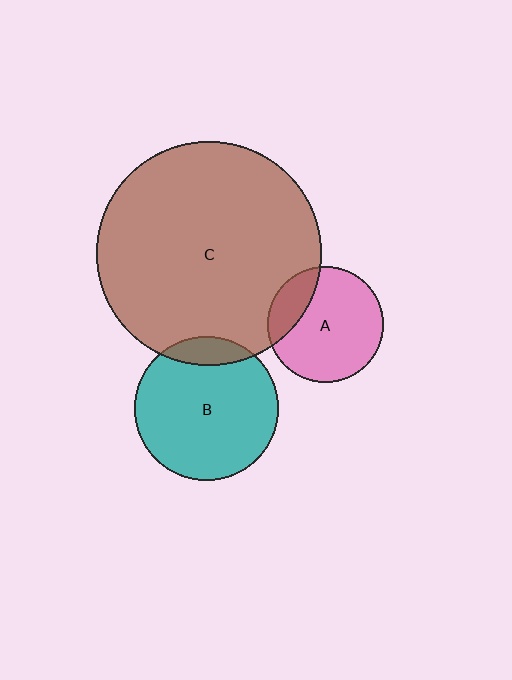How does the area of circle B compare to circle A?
Approximately 1.6 times.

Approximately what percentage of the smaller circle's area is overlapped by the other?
Approximately 20%.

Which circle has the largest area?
Circle C (brown).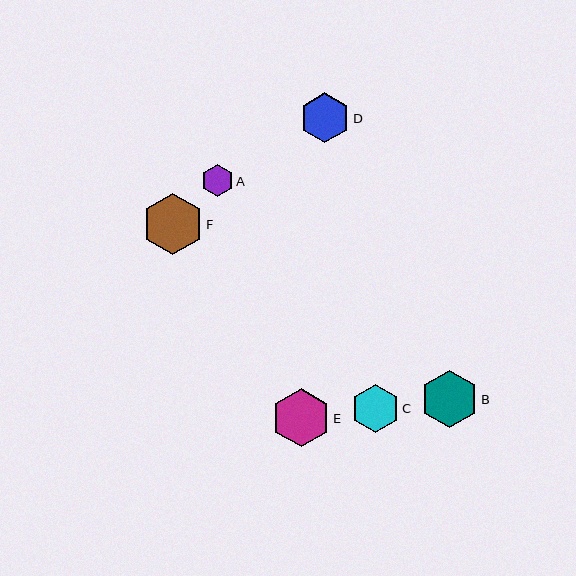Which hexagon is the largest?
Hexagon F is the largest with a size of approximately 61 pixels.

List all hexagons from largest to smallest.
From largest to smallest: F, E, B, D, C, A.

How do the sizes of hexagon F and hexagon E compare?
Hexagon F and hexagon E are approximately the same size.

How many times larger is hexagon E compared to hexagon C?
Hexagon E is approximately 1.2 times the size of hexagon C.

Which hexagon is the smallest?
Hexagon A is the smallest with a size of approximately 33 pixels.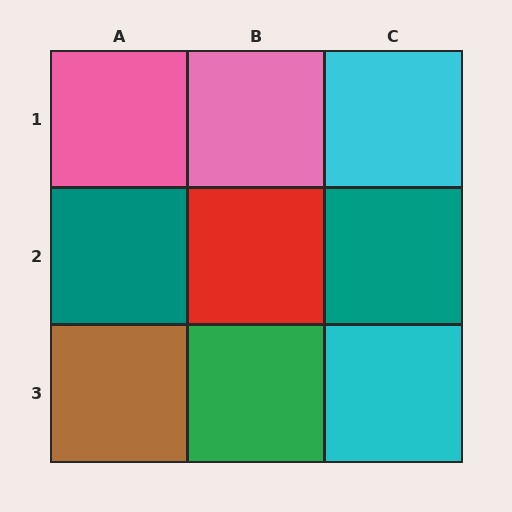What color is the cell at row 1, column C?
Cyan.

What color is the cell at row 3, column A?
Brown.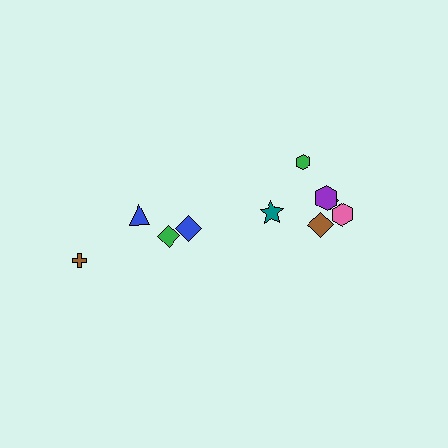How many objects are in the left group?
There are 4 objects.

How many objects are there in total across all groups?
There are 10 objects.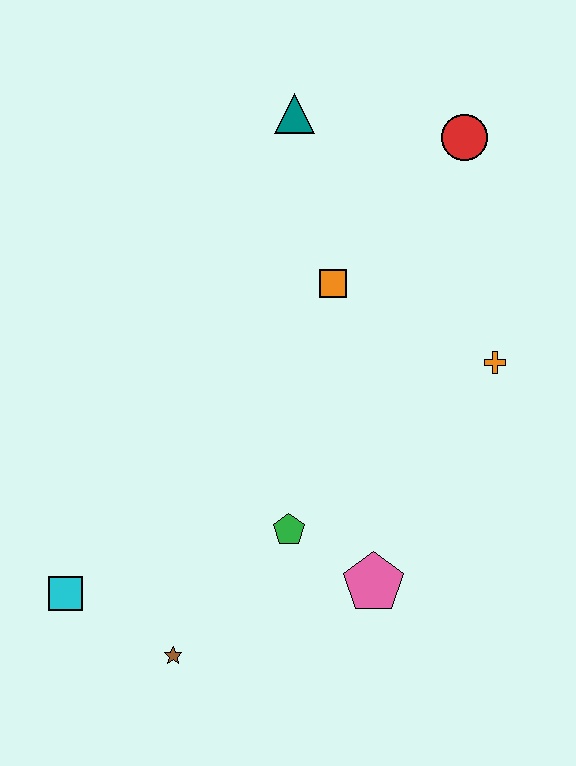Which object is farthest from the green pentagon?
The red circle is farthest from the green pentagon.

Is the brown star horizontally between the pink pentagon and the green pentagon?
No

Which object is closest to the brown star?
The cyan square is closest to the brown star.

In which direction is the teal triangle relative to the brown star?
The teal triangle is above the brown star.